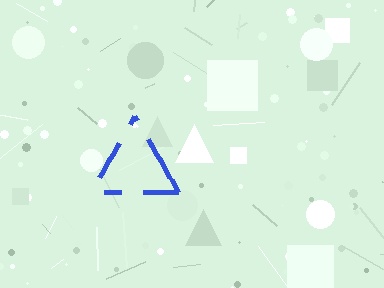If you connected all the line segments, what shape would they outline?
They would outline a triangle.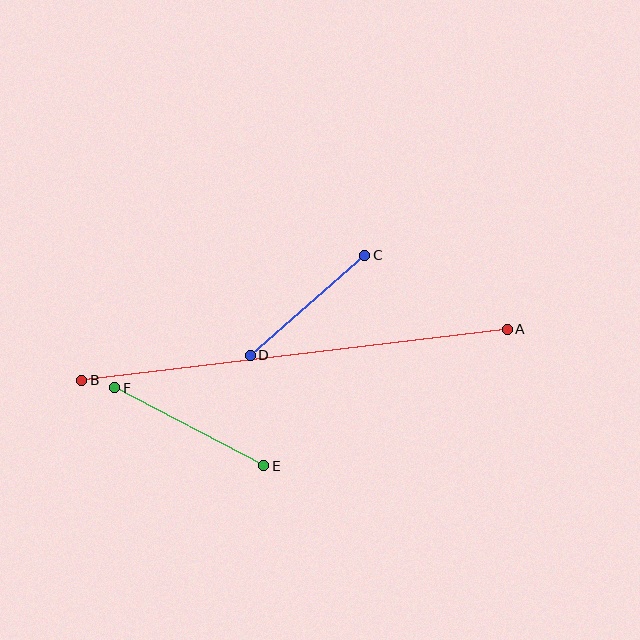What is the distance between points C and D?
The distance is approximately 152 pixels.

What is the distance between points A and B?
The distance is approximately 429 pixels.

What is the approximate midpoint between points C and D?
The midpoint is at approximately (308, 305) pixels.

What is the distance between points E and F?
The distance is approximately 168 pixels.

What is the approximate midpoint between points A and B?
The midpoint is at approximately (294, 355) pixels.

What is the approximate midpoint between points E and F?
The midpoint is at approximately (189, 427) pixels.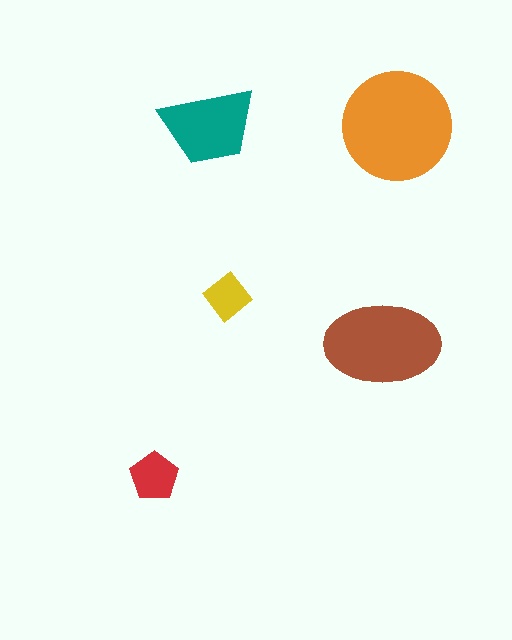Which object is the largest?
The orange circle.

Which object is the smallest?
The yellow diamond.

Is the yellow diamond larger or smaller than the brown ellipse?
Smaller.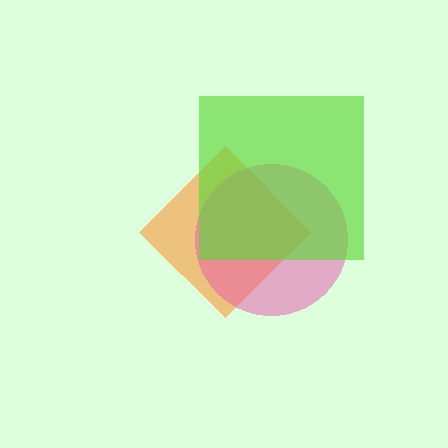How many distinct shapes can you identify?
There are 3 distinct shapes: an orange diamond, a pink circle, a lime square.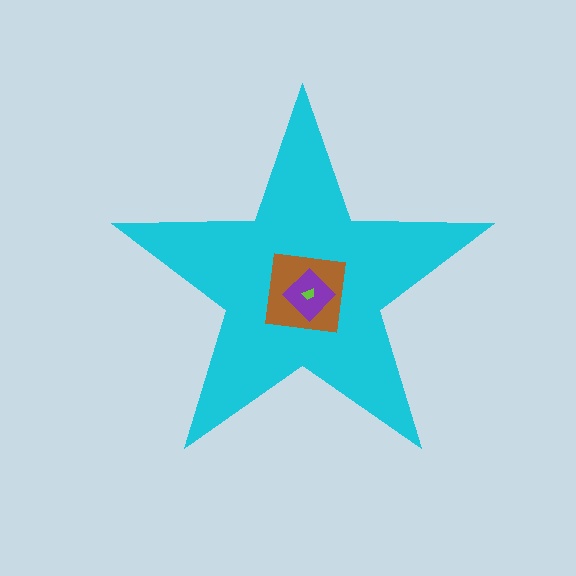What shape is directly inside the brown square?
The purple diamond.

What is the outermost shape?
The cyan star.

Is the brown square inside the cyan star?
Yes.